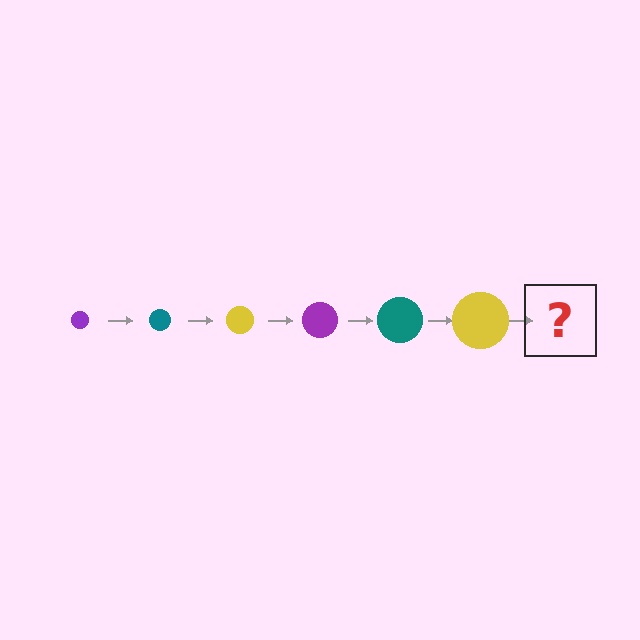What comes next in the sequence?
The next element should be a purple circle, larger than the previous one.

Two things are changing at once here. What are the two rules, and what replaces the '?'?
The two rules are that the circle grows larger each step and the color cycles through purple, teal, and yellow. The '?' should be a purple circle, larger than the previous one.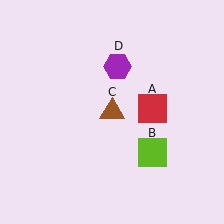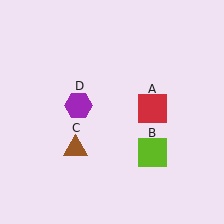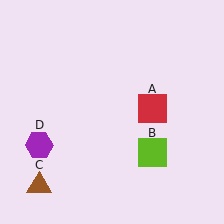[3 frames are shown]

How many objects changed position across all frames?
2 objects changed position: brown triangle (object C), purple hexagon (object D).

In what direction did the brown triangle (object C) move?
The brown triangle (object C) moved down and to the left.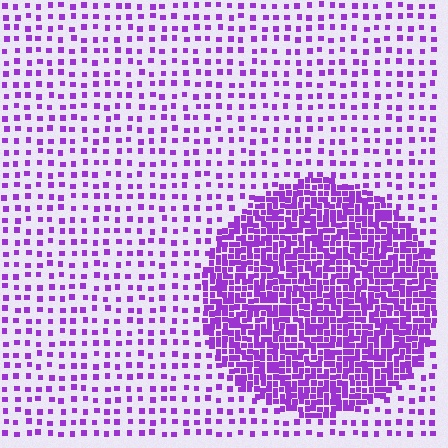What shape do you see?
I see a circle.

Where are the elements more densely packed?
The elements are more densely packed inside the circle boundary.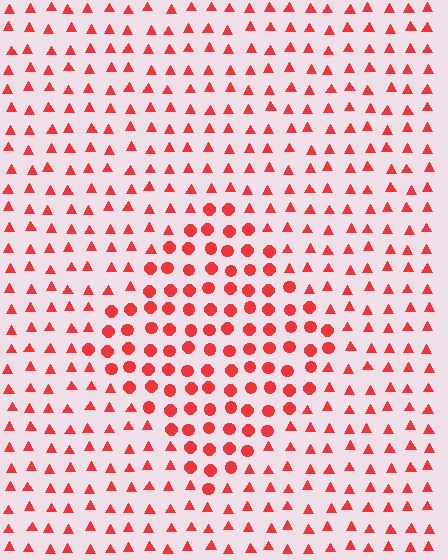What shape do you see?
I see a diamond.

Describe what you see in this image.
The image is filled with small red elements arranged in a uniform grid. A diamond-shaped region contains circles, while the surrounding area contains triangles. The boundary is defined purely by the change in element shape.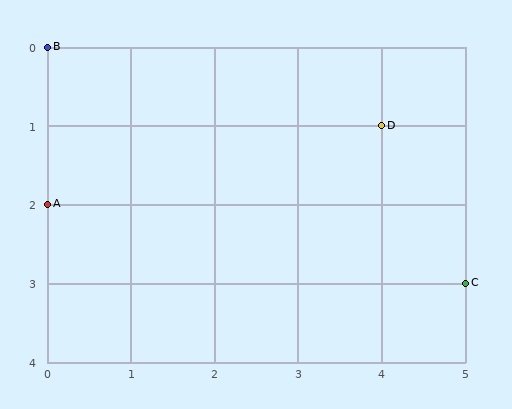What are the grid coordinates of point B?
Point B is at grid coordinates (0, 0).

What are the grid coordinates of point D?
Point D is at grid coordinates (4, 1).